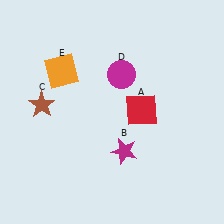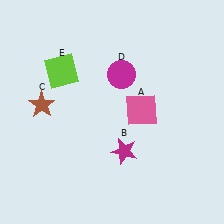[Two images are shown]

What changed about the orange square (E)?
In Image 1, E is orange. In Image 2, it changed to lime.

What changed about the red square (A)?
In Image 1, A is red. In Image 2, it changed to pink.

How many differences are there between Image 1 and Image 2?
There are 2 differences between the two images.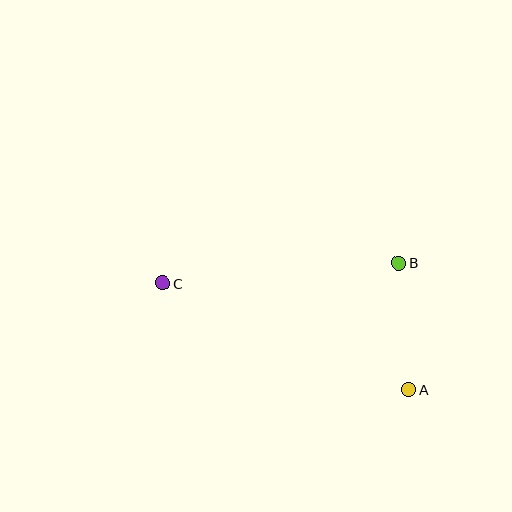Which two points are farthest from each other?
Points A and C are farthest from each other.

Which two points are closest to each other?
Points A and B are closest to each other.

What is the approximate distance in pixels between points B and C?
The distance between B and C is approximately 237 pixels.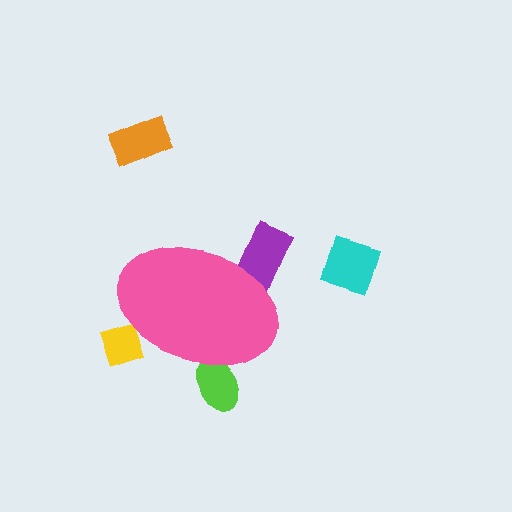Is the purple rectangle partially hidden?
Yes, the purple rectangle is partially hidden behind the pink ellipse.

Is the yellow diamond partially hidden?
Yes, the yellow diamond is partially hidden behind the pink ellipse.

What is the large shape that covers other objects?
A pink ellipse.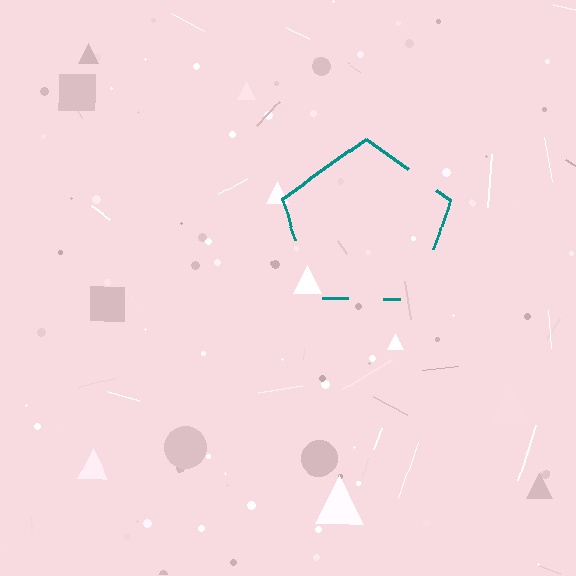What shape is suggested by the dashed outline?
The dashed outline suggests a pentagon.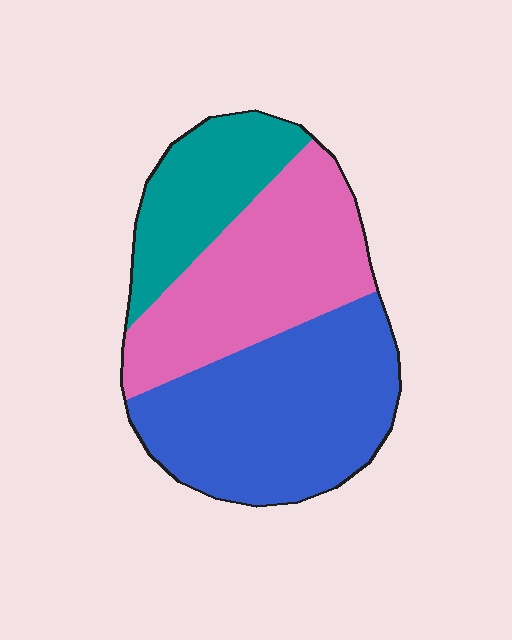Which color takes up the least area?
Teal, at roughly 20%.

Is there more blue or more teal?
Blue.